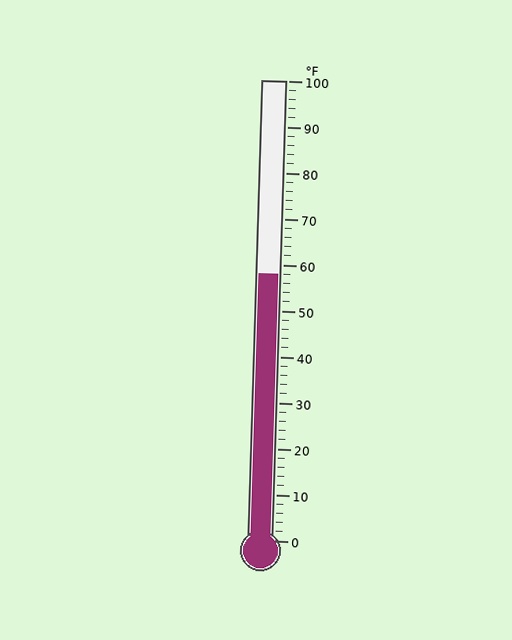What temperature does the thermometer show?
The thermometer shows approximately 58°F.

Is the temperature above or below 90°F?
The temperature is below 90°F.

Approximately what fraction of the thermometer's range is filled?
The thermometer is filled to approximately 60% of its range.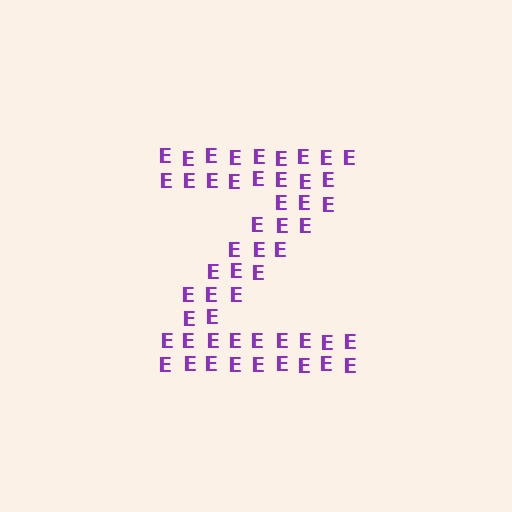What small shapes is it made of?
It is made of small letter E's.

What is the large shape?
The large shape is the letter Z.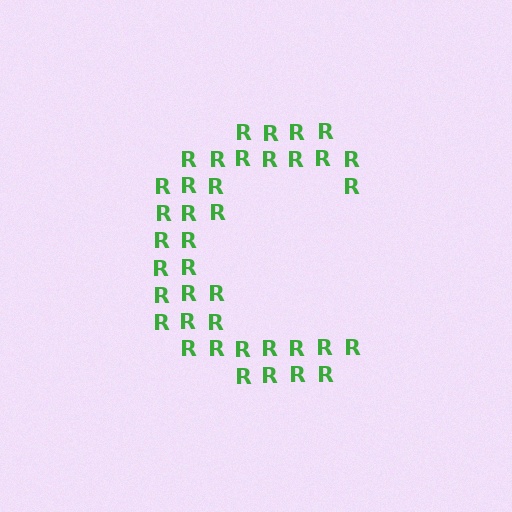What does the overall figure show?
The overall figure shows the letter C.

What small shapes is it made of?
It is made of small letter R's.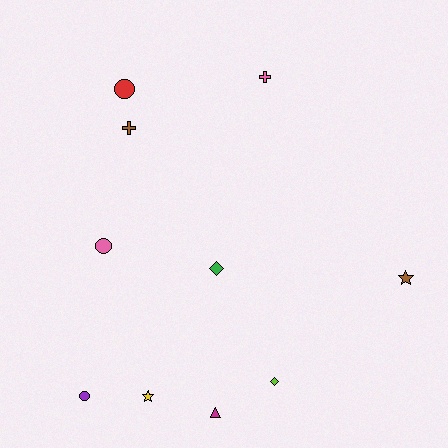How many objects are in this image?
There are 10 objects.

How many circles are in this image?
There are 3 circles.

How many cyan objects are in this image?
There are no cyan objects.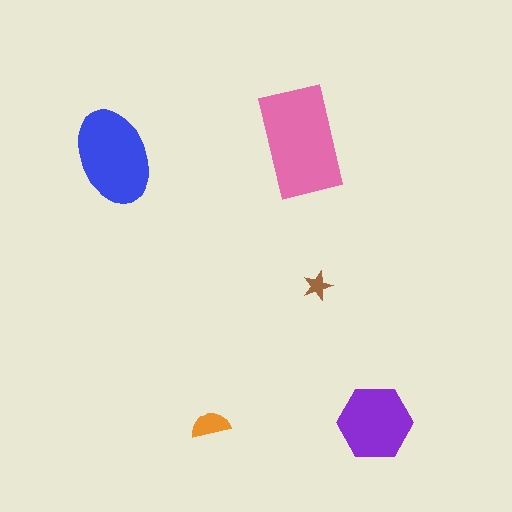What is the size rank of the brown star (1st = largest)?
5th.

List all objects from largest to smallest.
The pink rectangle, the blue ellipse, the purple hexagon, the orange semicircle, the brown star.